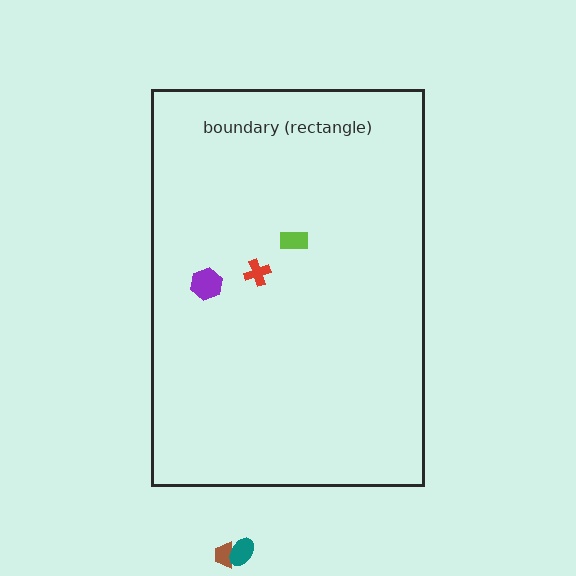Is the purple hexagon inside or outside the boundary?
Inside.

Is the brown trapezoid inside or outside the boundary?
Outside.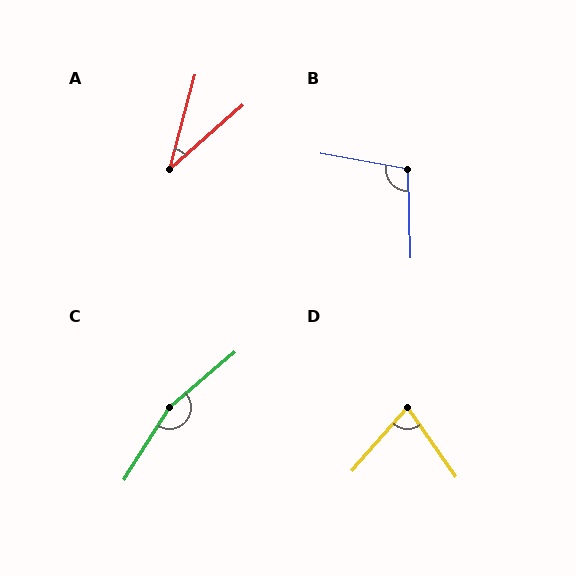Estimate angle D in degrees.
Approximately 77 degrees.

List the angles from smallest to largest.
A (34°), D (77°), B (102°), C (162°).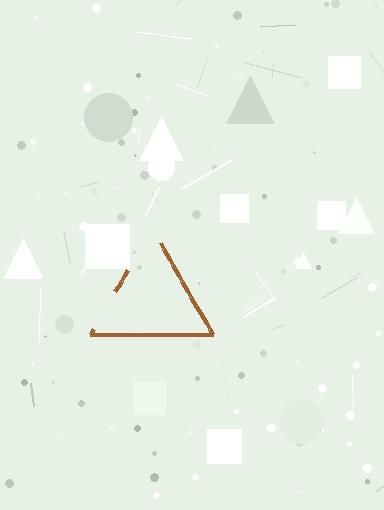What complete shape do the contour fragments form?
The contour fragments form a triangle.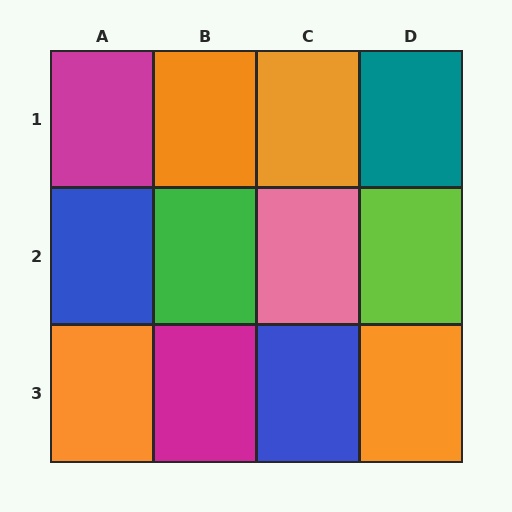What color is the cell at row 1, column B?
Orange.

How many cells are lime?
1 cell is lime.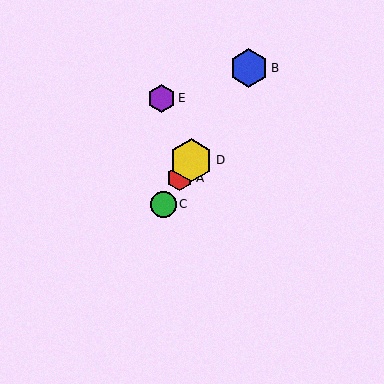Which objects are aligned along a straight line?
Objects A, B, C, D are aligned along a straight line.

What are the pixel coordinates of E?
Object E is at (162, 98).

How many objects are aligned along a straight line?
4 objects (A, B, C, D) are aligned along a straight line.